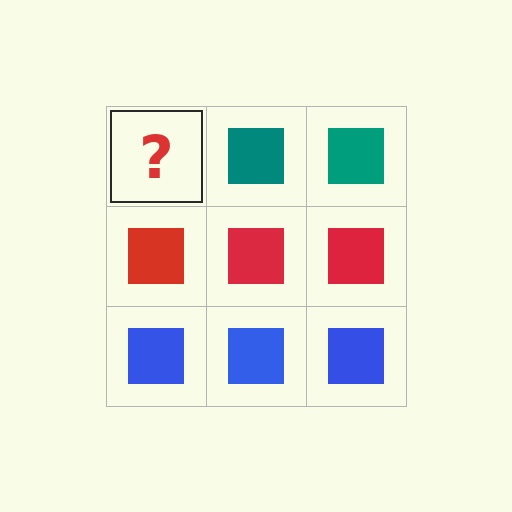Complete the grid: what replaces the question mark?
The question mark should be replaced with a teal square.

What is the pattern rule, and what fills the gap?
The rule is that each row has a consistent color. The gap should be filled with a teal square.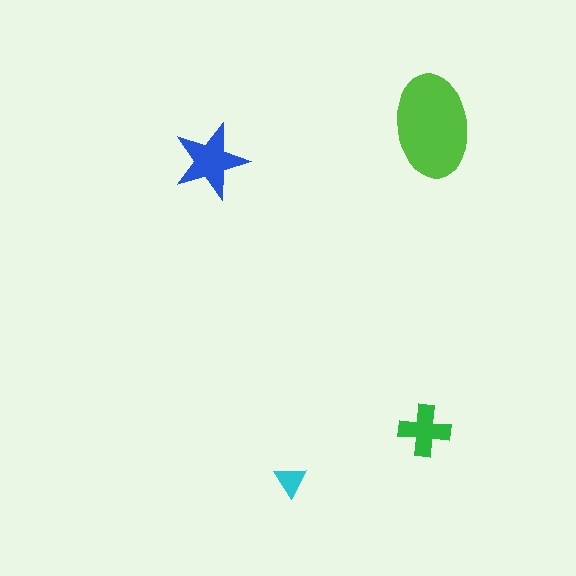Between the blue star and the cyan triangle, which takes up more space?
The blue star.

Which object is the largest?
The lime ellipse.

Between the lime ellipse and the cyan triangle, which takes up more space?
The lime ellipse.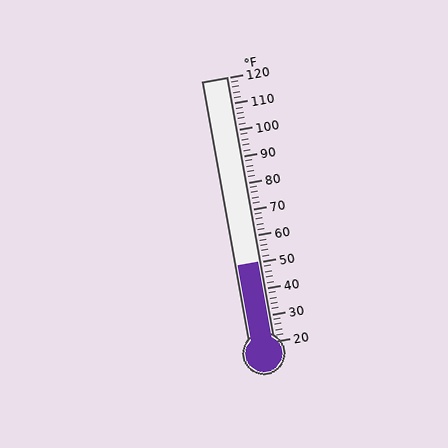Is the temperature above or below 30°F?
The temperature is above 30°F.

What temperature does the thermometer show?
The thermometer shows approximately 50°F.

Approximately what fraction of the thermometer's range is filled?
The thermometer is filled to approximately 30% of its range.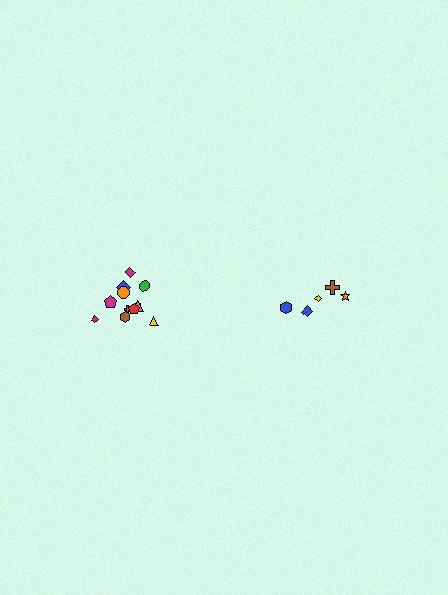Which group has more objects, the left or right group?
The left group.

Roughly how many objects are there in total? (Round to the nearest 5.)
Roughly 15 objects in total.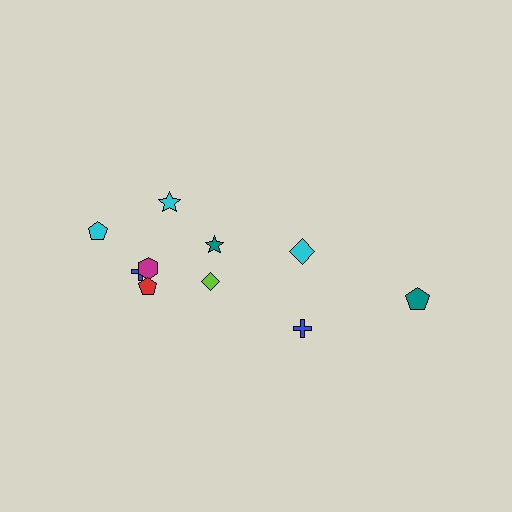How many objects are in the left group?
There are 7 objects.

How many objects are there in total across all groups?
There are 10 objects.